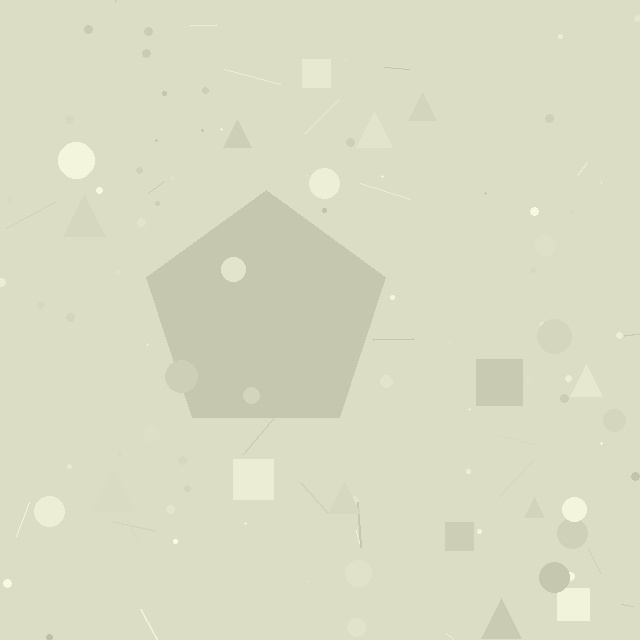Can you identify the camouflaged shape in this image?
The camouflaged shape is a pentagon.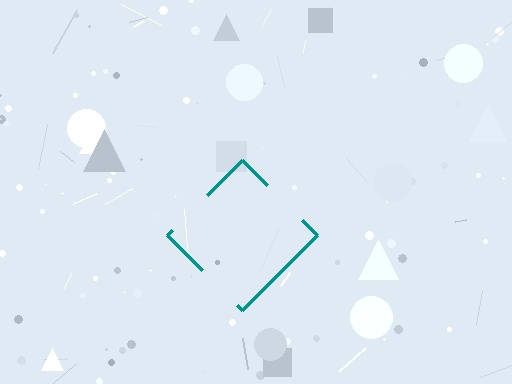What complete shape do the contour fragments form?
The contour fragments form a diamond.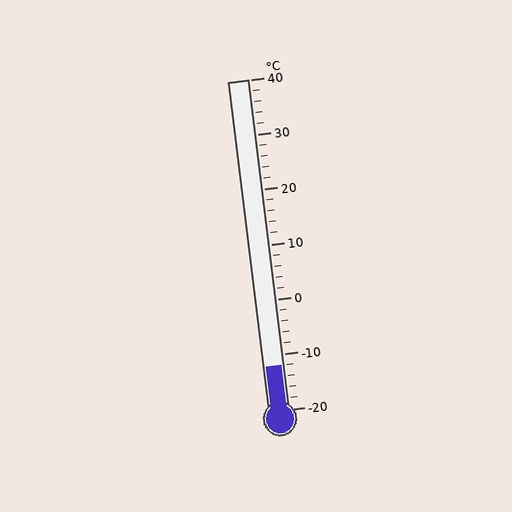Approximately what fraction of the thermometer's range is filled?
The thermometer is filled to approximately 15% of its range.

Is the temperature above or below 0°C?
The temperature is below 0°C.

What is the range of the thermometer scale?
The thermometer scale ranges from -20°C to 40°C.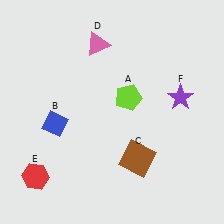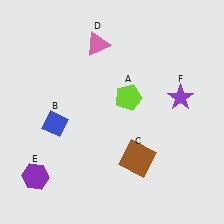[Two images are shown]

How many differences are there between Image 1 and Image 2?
There is 1 difference between the two images.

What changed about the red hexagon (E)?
In Image 1, E is red. In Image 2, it changed to purple.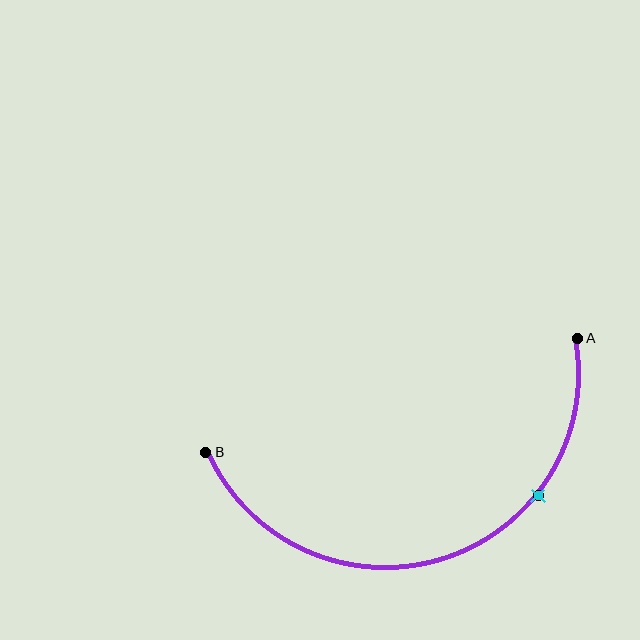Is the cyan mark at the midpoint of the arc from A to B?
No. The cyan mark lies on the arc but is closer to endpoint A. The arc midpoint would be at the point on the curve equidistant along the arc from both A and B.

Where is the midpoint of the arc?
The arc midpoint is the point on the curve farthest from the straight line joining A and B. It sits below that line.